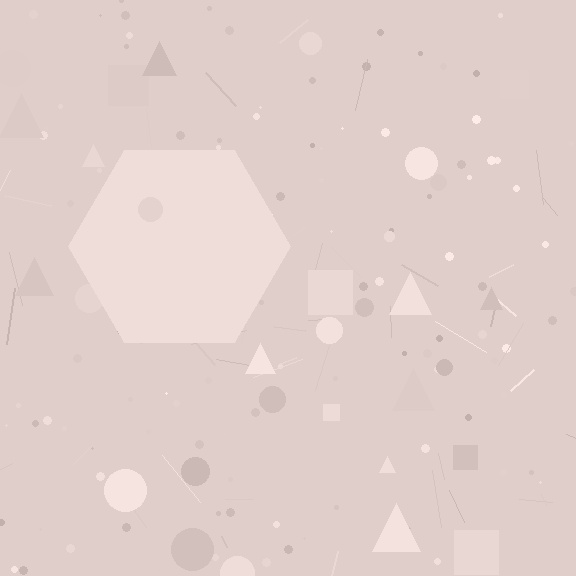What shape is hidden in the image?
A hexagon is hidden in the image.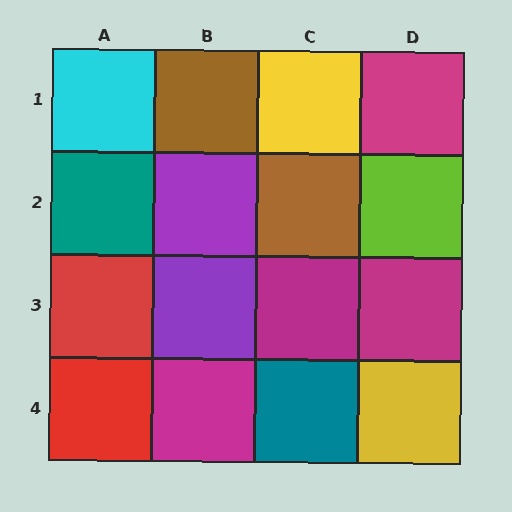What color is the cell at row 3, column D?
Magenta.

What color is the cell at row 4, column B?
Magenta.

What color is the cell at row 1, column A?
Cyan.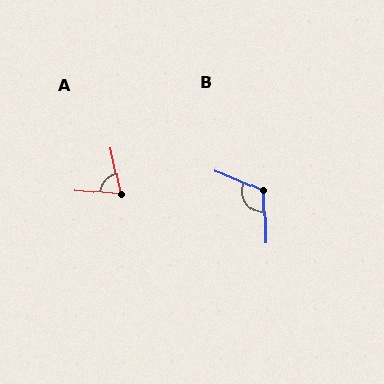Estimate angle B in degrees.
Approximately 115 degrees.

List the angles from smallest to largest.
A (72°), B (115°).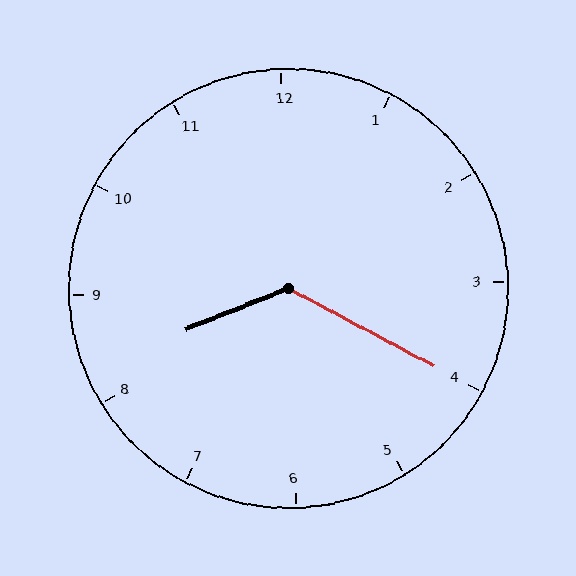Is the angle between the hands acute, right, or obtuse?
It is obtuse.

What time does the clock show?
8:20.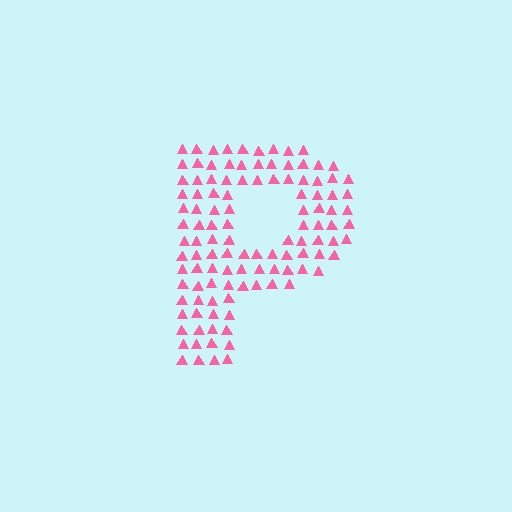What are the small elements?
The small elements are triangles.